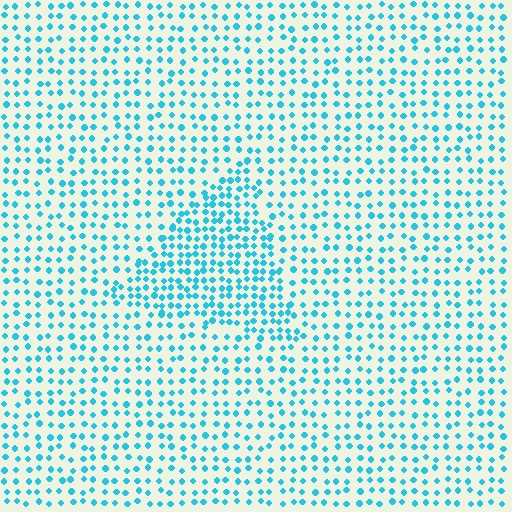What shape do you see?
I see a triangle.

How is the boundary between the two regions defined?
The boundary is defined by a change in element density (approximately 1.7x ratio). All elements are the same color, size, and shape.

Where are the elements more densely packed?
The elements are more densely packed inside the triangle boundary.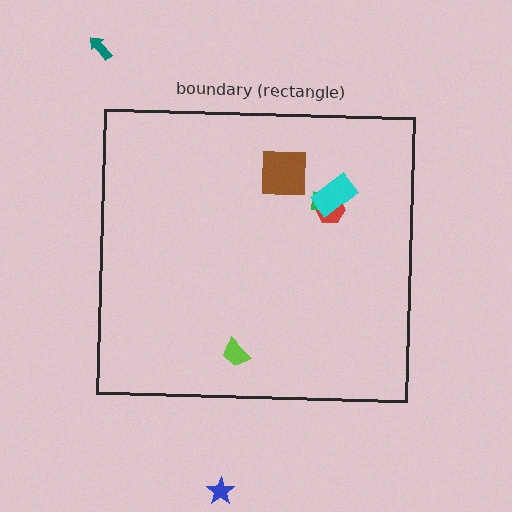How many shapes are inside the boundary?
5 inside, 2 outside.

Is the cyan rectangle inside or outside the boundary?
Inside.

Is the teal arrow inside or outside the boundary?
Outside.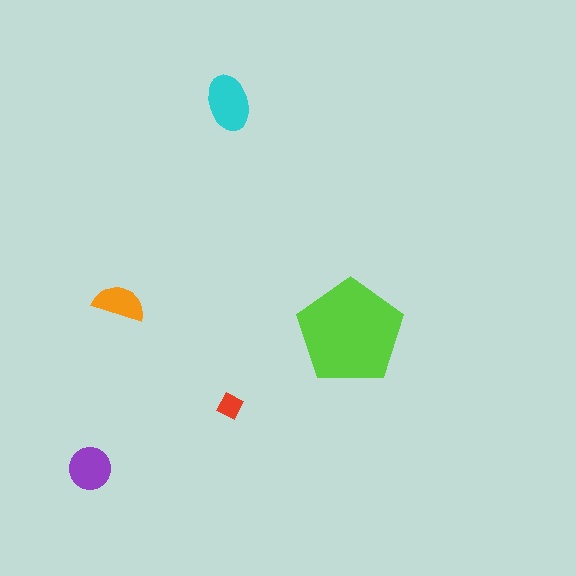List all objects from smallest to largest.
The red diamond, the orange semicircle, the purple circle, the cyan ellipse, the lime pentagon.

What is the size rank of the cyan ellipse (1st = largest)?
2nd.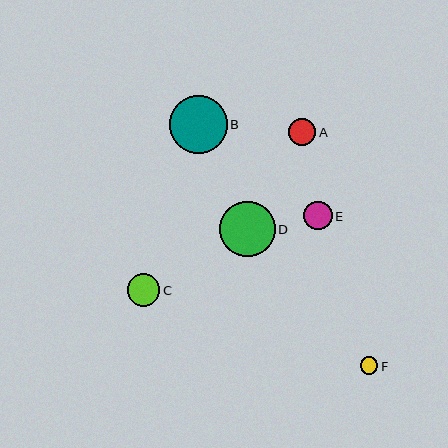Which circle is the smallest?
Circle F is the smallest with a size of approximately 17 pixels.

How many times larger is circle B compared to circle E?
Circle B is approximately 2.0 times the size of circle E.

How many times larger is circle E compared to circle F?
Circle E is approximately 1.6 times the size of circle F.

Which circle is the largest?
Circle B is the largest with a size of approximately 58 pixels.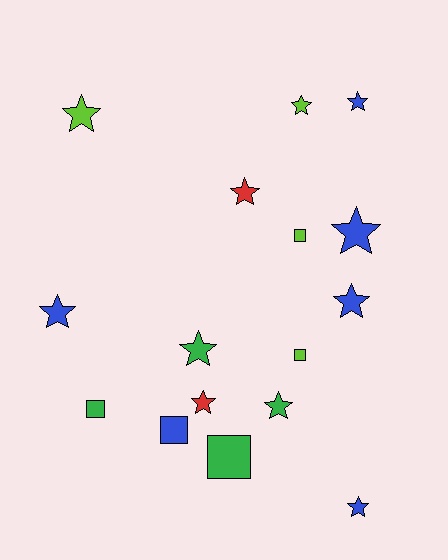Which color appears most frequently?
Blue, with 6 objects.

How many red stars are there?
There are 2 red stars.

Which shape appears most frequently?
Star, with 11 objects.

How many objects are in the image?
There are 16 objects.